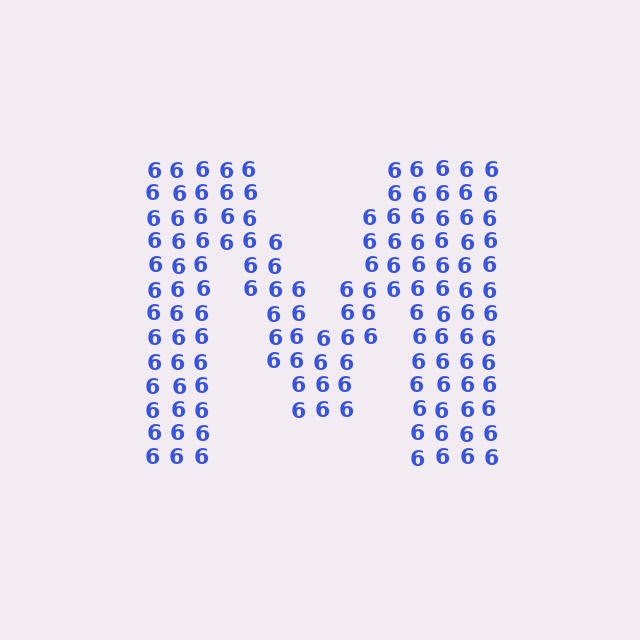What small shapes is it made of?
It is made of small digit 6's.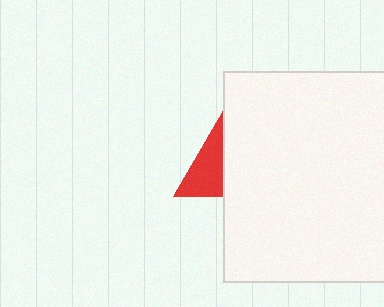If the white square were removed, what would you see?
You would see the complete red triangle.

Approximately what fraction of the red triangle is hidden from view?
Roughly 69% of the red triangle is hidden behind the white square.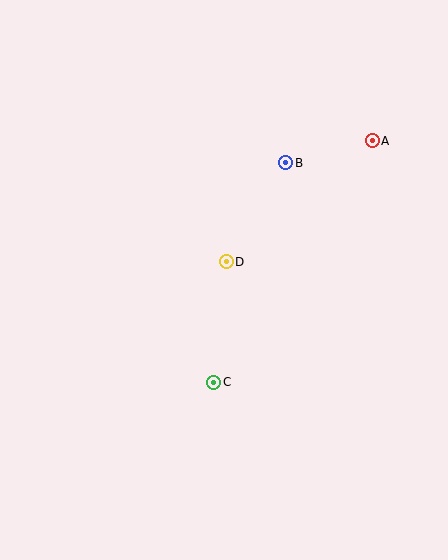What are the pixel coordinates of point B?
Point B is at (286, 163).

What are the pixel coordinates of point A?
Point A is at (372, 141).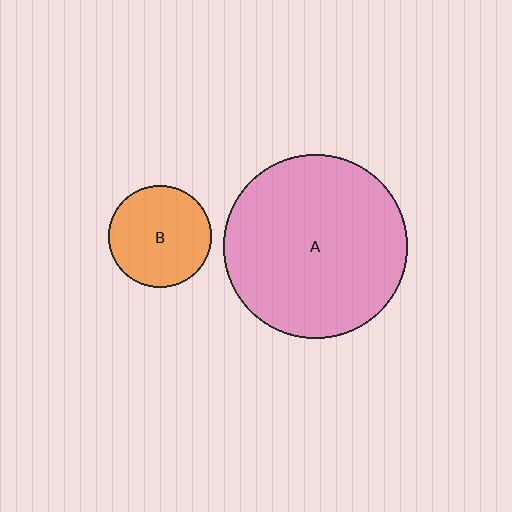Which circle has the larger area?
Circle A (pink).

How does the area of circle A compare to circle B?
Approximately 3.2 times.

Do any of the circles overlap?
No, none of the circles overlap.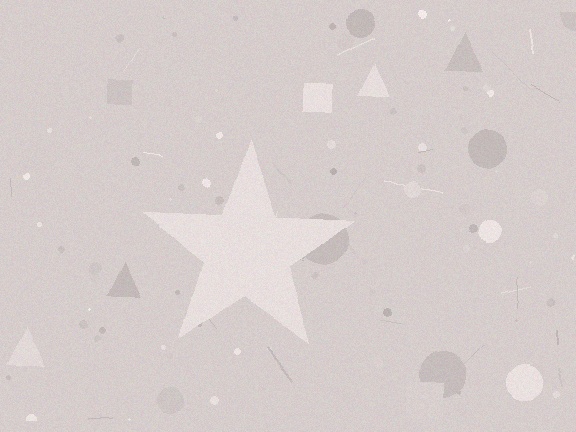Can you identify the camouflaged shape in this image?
The camouflaged shape is a star.